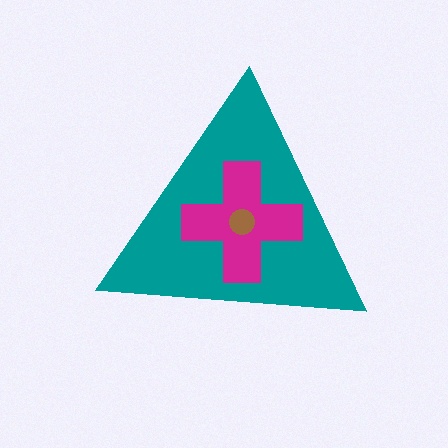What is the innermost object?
The brown circle.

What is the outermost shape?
The teal triangle.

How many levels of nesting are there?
3.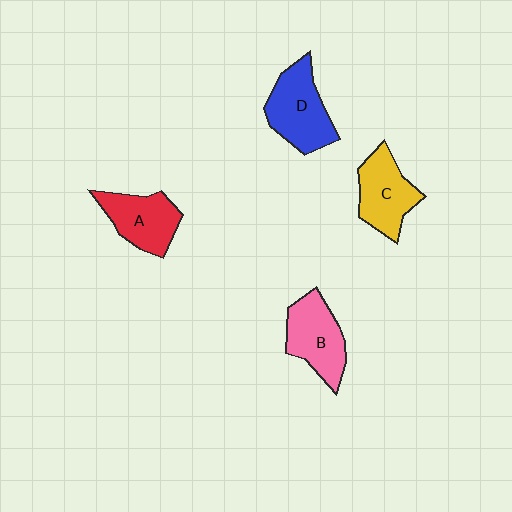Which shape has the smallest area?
Shape A (red).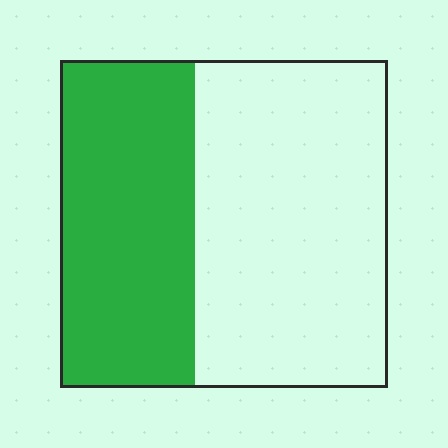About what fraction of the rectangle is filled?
About two fifths (2/5).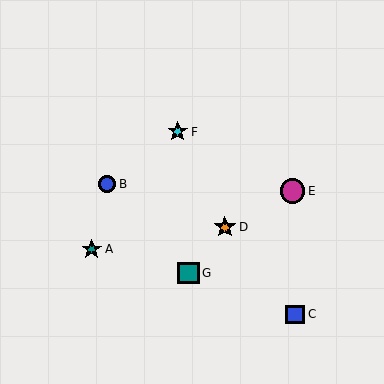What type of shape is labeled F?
Shape F is a cyan star.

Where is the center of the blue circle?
The center of the blue circle is at (107, 184).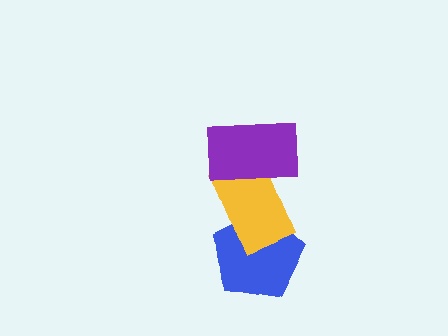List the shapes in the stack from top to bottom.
From top to bottom: the purple rectangle, the yellow rectangle, the blue pentagon.